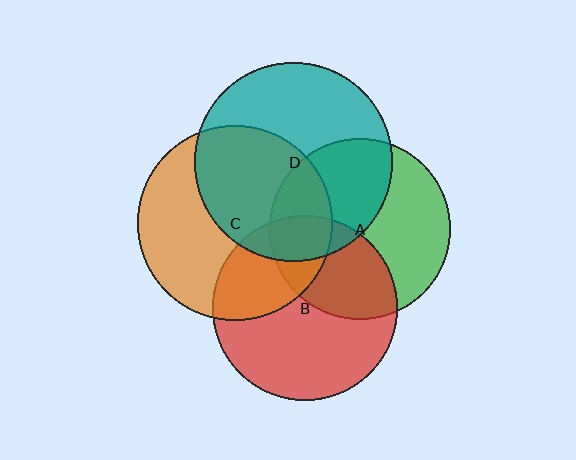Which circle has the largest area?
Circle D (teal).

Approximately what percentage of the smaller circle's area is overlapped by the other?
Approximately 45%.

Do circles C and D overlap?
Yes.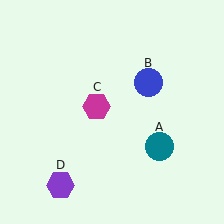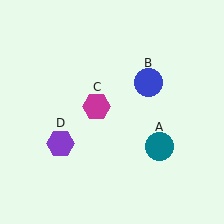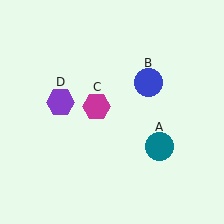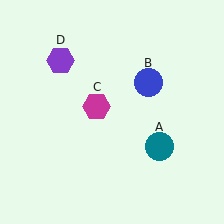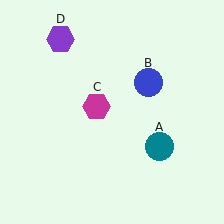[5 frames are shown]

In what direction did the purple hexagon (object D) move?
The purple hexagon (object D) moved up.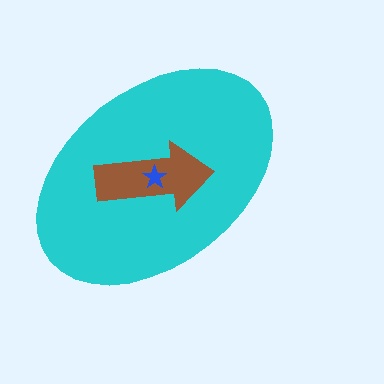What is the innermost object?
The blue star.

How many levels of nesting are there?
3.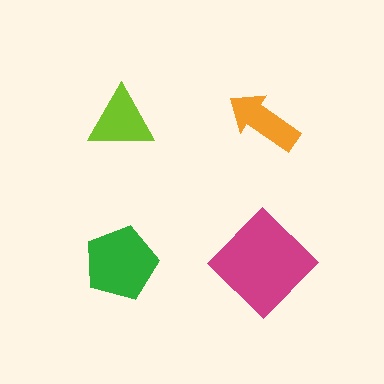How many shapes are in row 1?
2 shapes.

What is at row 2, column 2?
A magenta diamond.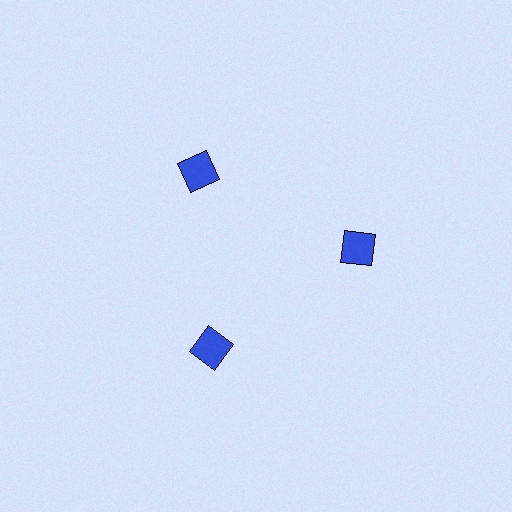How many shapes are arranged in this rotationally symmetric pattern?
There are 3 shapes, arranged in 3 groups of 1.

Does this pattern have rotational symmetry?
Yes, this pattern has 3-fold rotational symmetry. It looks the same after rotating 120 degrees around the center.